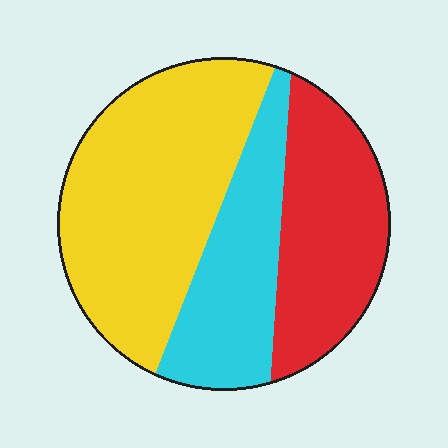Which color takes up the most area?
Yellow, at roughly 45%.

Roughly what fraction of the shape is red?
Red covers roughly 30% of the shape.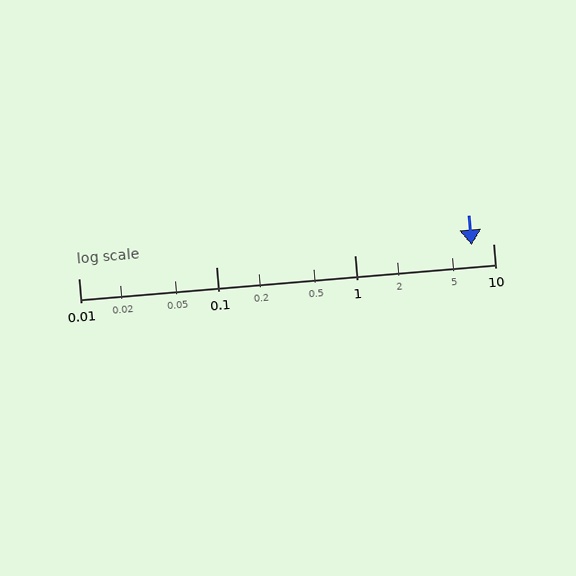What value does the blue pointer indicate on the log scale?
The pointer indicates approximately 7.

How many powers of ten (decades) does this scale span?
The scale spans 3 decades, from 0.01 to 10.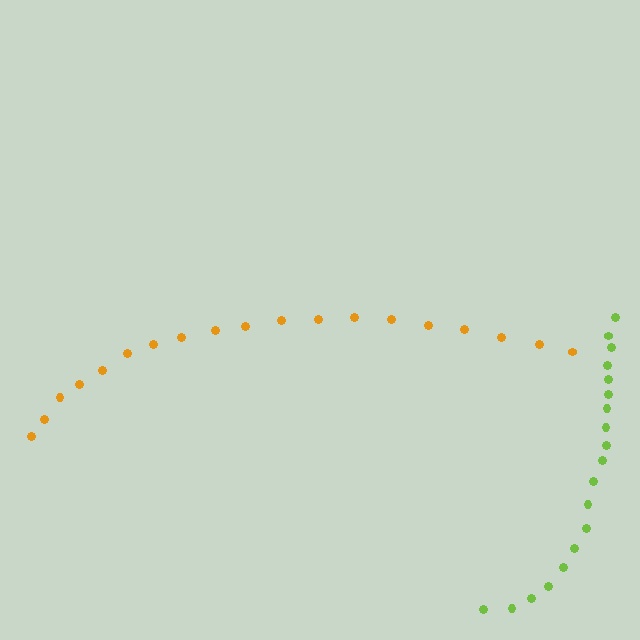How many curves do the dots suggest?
There are 2 distinct paths.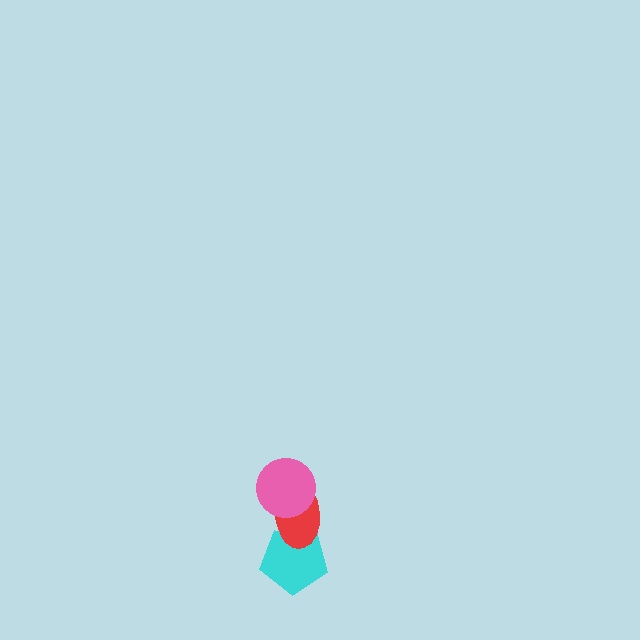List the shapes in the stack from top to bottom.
From top to bottom: the pink circle, the red ellipse, the cyan pentagon.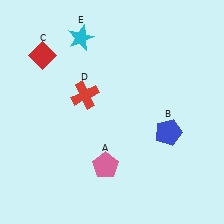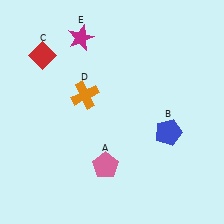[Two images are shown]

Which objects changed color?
D changed from red to orange. E changed from cyan to magenta.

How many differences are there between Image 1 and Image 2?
There are 2 differences between the two images.